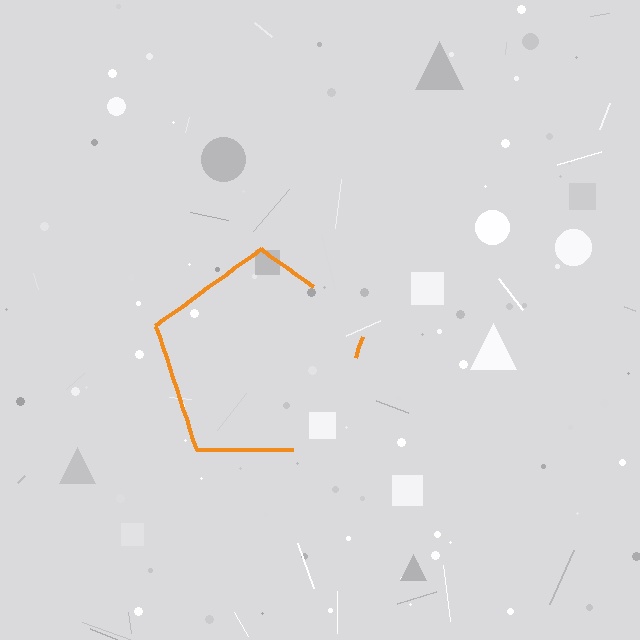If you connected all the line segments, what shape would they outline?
They would outline a pentagon.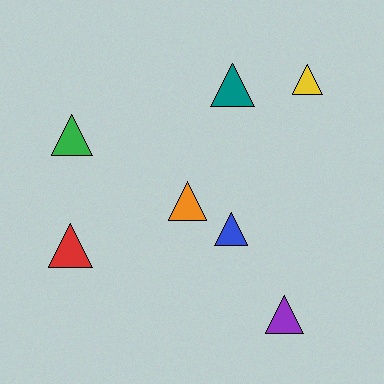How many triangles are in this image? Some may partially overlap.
There are 7 triangles.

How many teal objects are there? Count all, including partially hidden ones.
There is 1 teal object.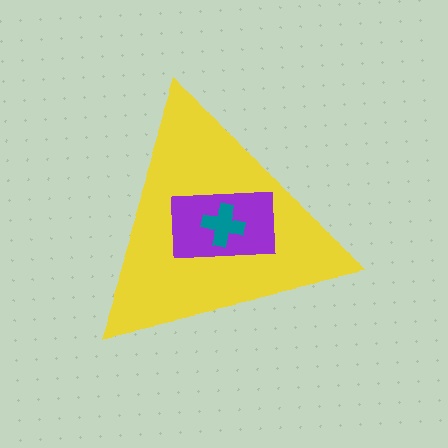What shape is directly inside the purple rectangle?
The teal cross.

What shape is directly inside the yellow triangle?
The purple rectangle.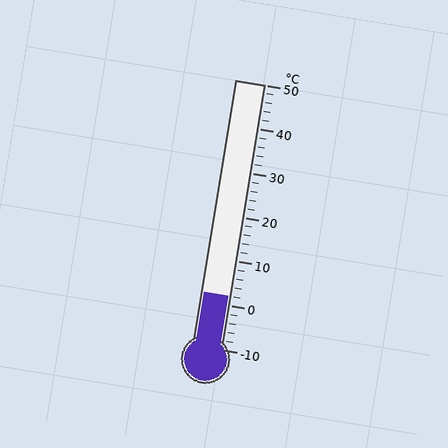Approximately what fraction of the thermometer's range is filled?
The thermometer is filled to approximately 20% of its range.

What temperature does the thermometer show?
The thermometer shows approximately 2°C.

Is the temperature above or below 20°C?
The temperature is below 20°C.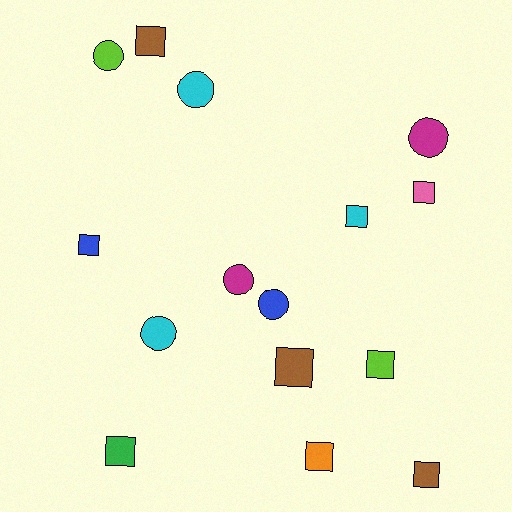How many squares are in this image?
There are 9 squares.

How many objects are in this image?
There are 15 objects.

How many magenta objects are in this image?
There are 2 magenta objects.